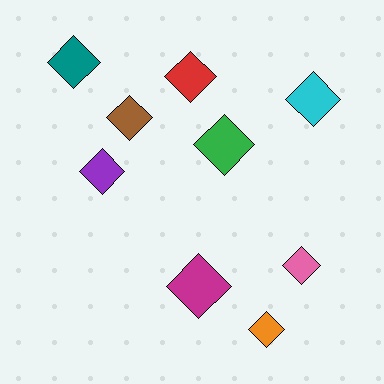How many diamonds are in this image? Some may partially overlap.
There are 9 diamonds.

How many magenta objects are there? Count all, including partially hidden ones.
There is 1 magenta object.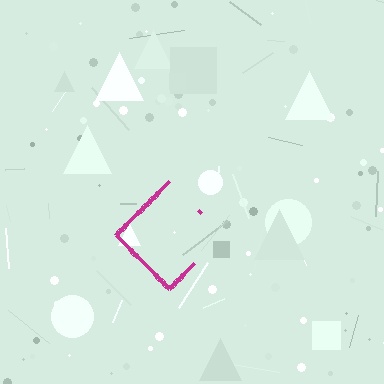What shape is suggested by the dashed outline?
The dashed outline suggests a diamond.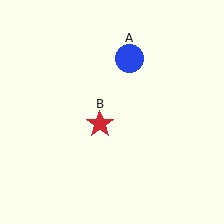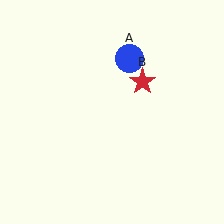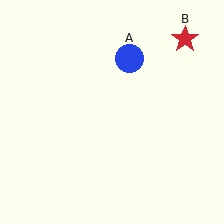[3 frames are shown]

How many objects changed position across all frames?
1 object changed position: red star (object B).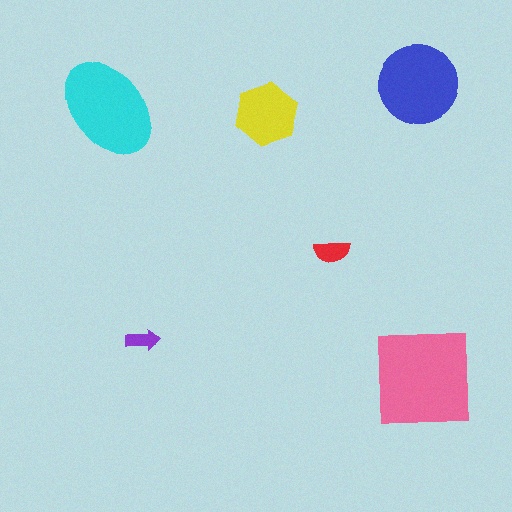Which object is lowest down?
The pink square is bottommost.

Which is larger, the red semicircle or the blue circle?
The blue circle.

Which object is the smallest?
The purple arrow.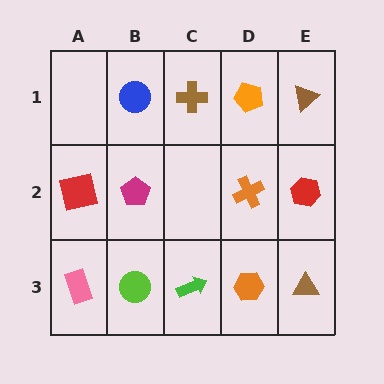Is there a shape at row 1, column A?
No, that cell is empty.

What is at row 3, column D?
An orange hexagon.